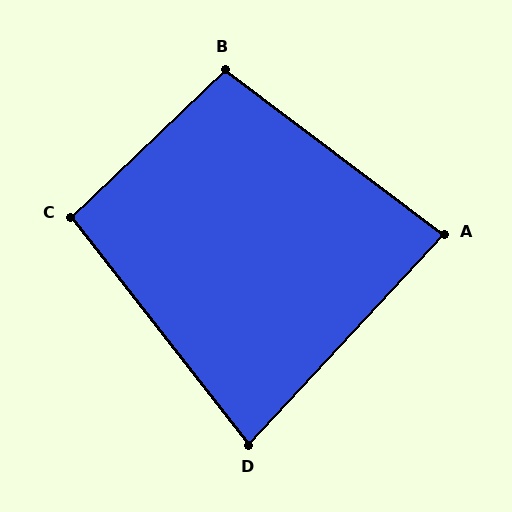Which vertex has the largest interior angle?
B, at approximately 99 degrees.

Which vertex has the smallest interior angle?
D, at approximately 81 degrees.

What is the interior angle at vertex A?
Approximately 84 degrees (acute).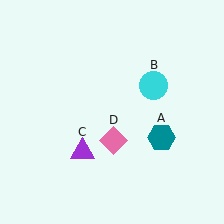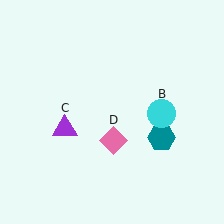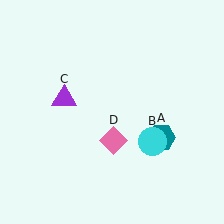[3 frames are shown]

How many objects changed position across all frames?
2 objects changed position: cyan circle (object B), purple triangle (object C).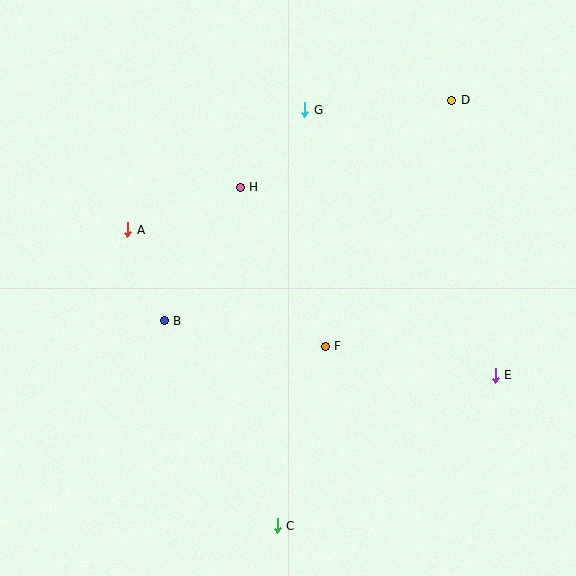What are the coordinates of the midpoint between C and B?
The midpoint between C and B is at (221, 423).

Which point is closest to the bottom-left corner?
Point C is closest to the bottom-left corner.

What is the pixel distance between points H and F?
The distance between H and F is 180 pixels.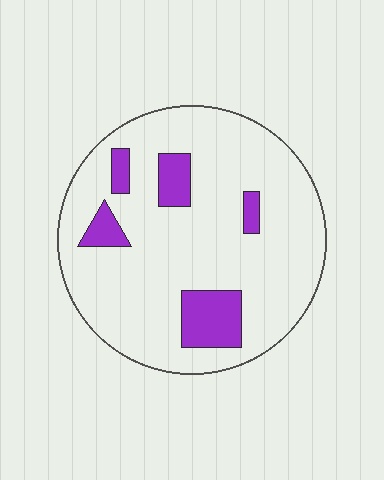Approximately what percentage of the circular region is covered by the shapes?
Approximately 15%.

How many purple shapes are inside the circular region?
5.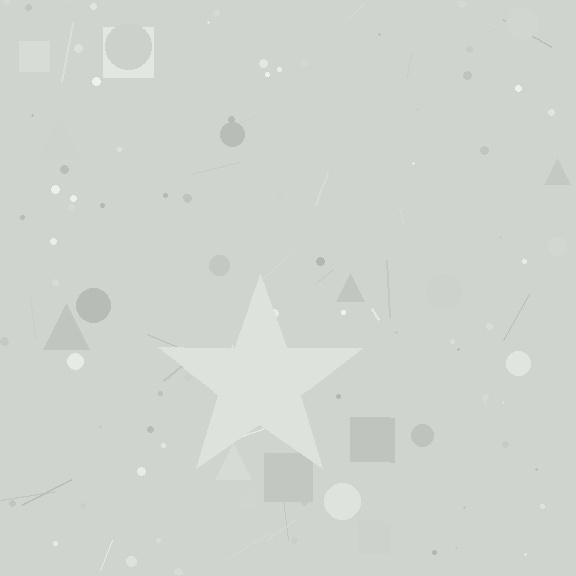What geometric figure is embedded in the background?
A star is embedded in the background.